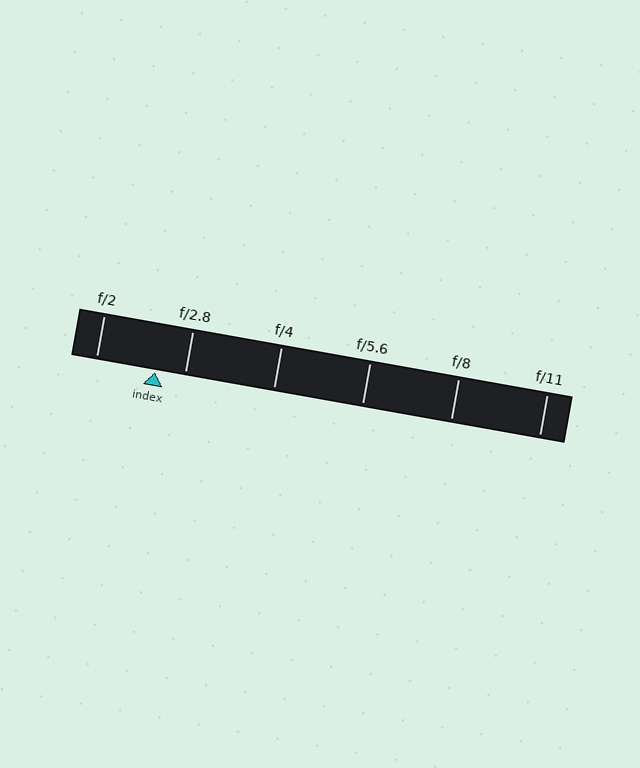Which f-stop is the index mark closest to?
The index mark is closest to f/2.8.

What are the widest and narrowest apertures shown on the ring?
The widest aperture shown is f/2 and the narrowest is f/11.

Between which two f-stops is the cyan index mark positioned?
The index mark is between f/2 and f/2.8.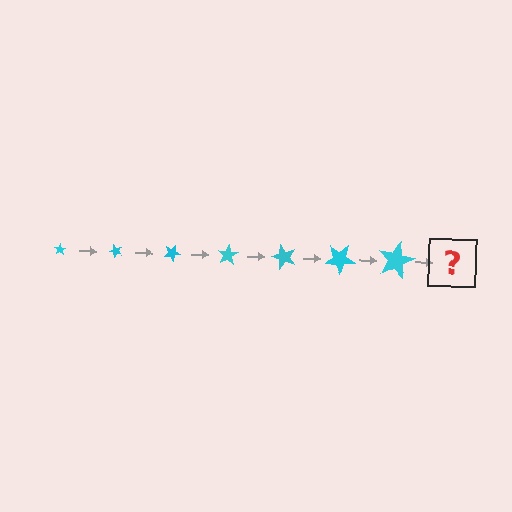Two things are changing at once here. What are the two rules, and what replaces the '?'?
The two rules are that the star grows larger each step and it rotates 50 degrees each step. The '?' should be a star, larger than the previous one and rotated 350 degrees from the start.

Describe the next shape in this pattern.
It should be a star, larger than the previous one and rotated 350 degrees from the start.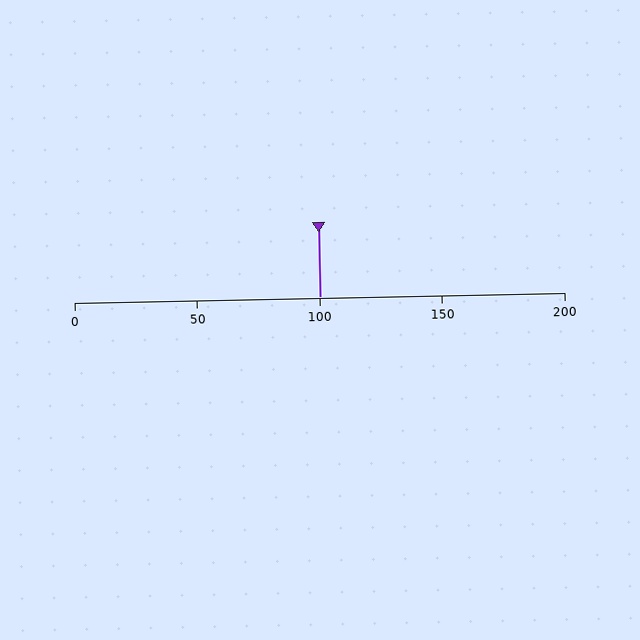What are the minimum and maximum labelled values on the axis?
The axis runs from 0 to 200.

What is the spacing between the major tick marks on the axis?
The major ticks are spaced 50 apart.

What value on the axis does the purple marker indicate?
The marker indicates approximately 100.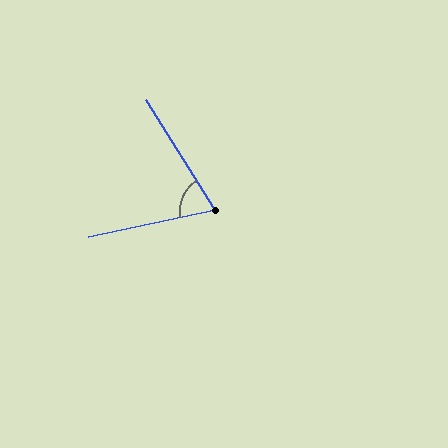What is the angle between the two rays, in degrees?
Approximately 70 degrees.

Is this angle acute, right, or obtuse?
It is acute.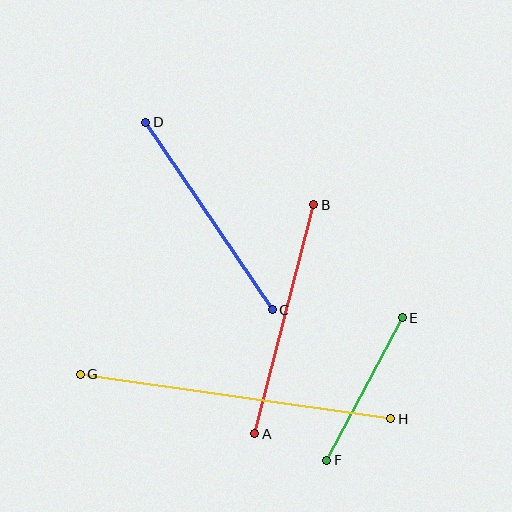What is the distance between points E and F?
The distance is approximately 161 pixels.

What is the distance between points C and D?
The distance is approximately 226 pixels.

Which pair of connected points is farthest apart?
Points G and H are farthest apart.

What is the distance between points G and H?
The distance is approximately 314 pixels.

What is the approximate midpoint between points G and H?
The midpoint is at approximately (235, 397) pixels.